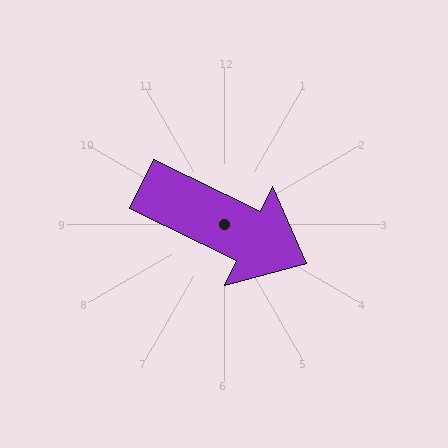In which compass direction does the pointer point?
Southeast.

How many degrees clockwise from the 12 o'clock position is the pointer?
Approximately 116 degrees.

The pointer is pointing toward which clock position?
Roughly 4 o'clock.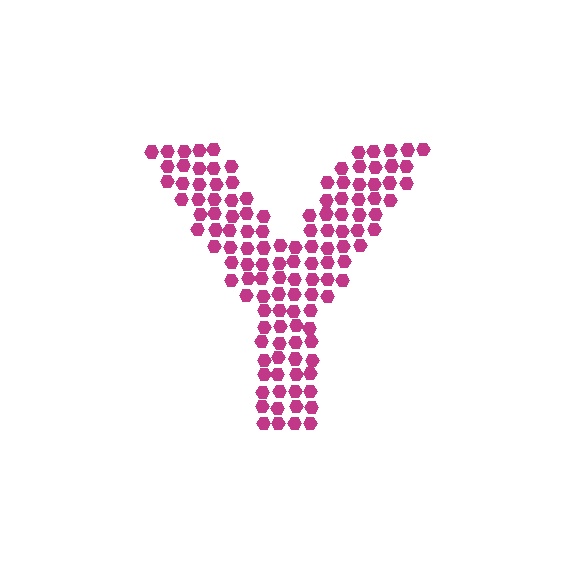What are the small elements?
The small elements are hexagons.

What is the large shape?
The large shape is the letter Y.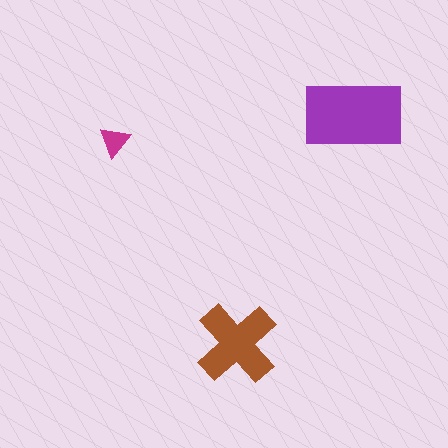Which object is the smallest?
The magenta triangle.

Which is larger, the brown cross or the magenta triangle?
The brown cross.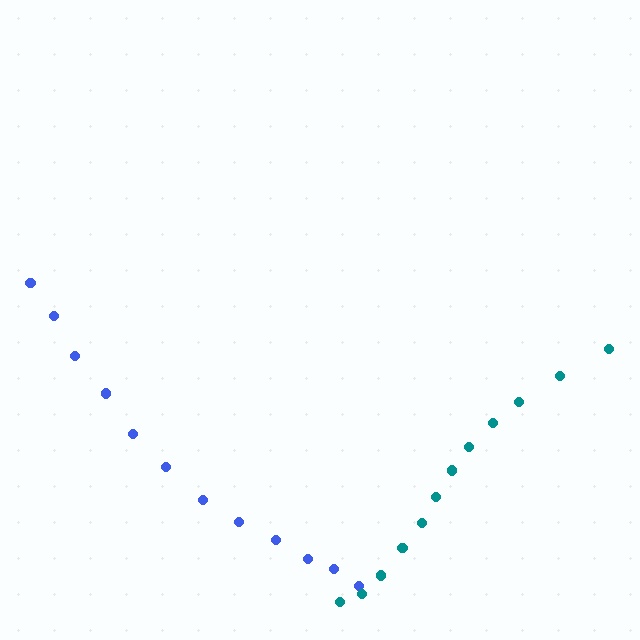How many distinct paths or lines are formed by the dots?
There are 2 distinct paths.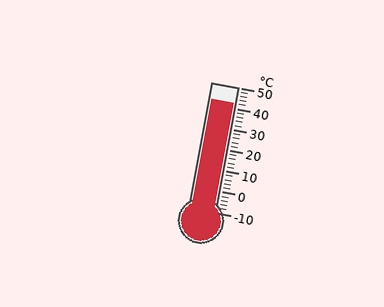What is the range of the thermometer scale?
The thermometer scale ranges from -10°C to 50°C.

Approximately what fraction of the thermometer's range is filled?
The thermometer is filled to approximately 85% of its range.